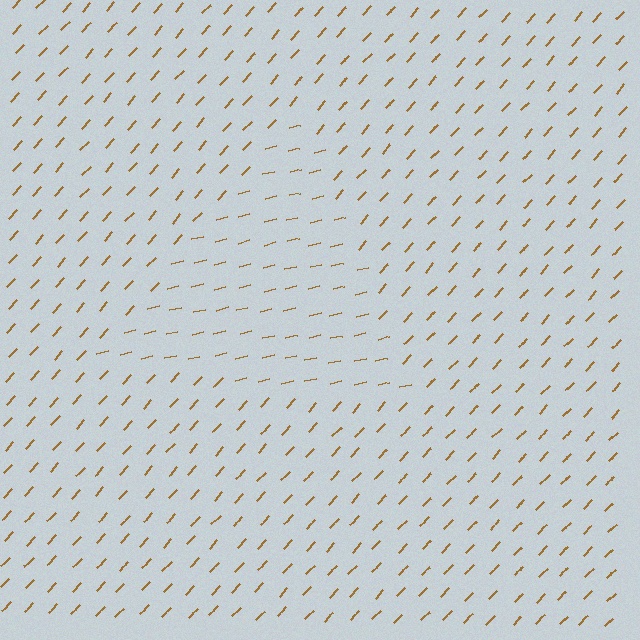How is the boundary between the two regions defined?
The boundary is defined purely by a change in line orientation (approximately 34 degrees difference). All lines are the same color and thickness.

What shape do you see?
I see a triangle.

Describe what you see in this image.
The image is filled with small brown line segments. A triangle region in the image has lines oriented differently from the surrounding lines, creating a visible texture boundary.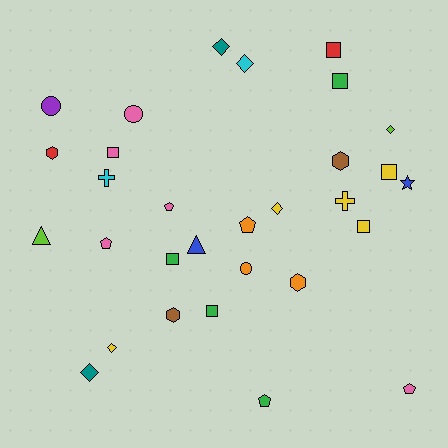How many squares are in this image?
There are 7 squares.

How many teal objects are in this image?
There are 2 teal objects.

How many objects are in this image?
There are 30 objects.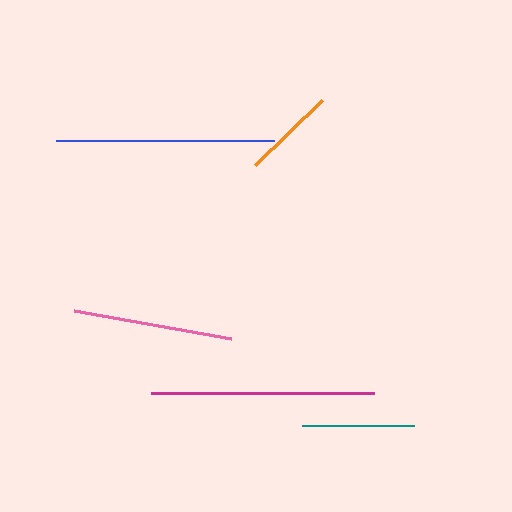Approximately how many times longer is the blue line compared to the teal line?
The blue line is approximately 1.9 times the length of the teal line.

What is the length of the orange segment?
The orange segment is approximately 93 pixels long.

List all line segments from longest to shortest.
From longest to shortest: magenta, blue, pink, teal, orange.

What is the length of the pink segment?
The pink segment is approximately 159 pixels long.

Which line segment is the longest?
The magenta line is the longest at approximately 223 pixels.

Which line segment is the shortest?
The orange line is the shortest at approximately 93 pixels.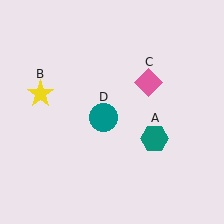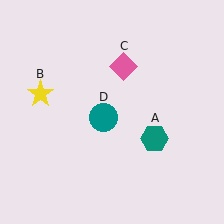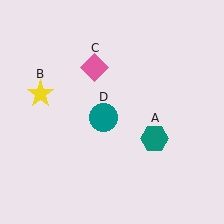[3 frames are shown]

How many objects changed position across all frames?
1 object changed position: pink diamond (object C).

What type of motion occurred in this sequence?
The pink diamond (object C) rotated counterclockwise around the center of the scene.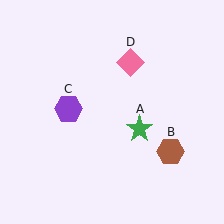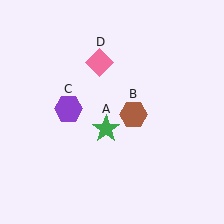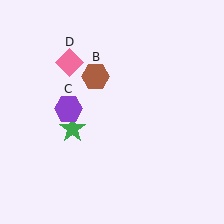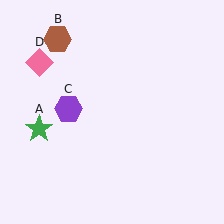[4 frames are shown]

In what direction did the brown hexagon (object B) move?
The brown hexagon (object B) moved up and to the left.